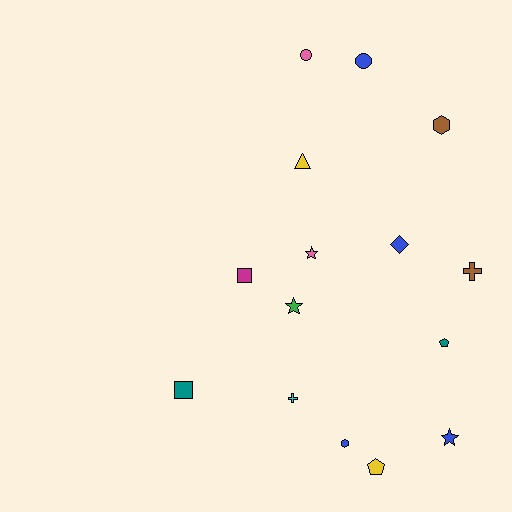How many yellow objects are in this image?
There are 2 yellow objects.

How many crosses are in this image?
There are 2 crosses.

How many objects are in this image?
There are 15 objects.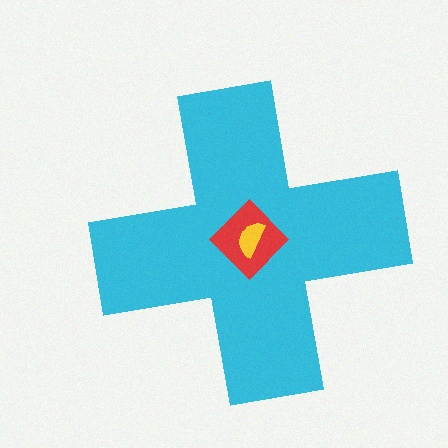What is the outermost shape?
The cyan cross.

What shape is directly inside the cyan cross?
The red diamond.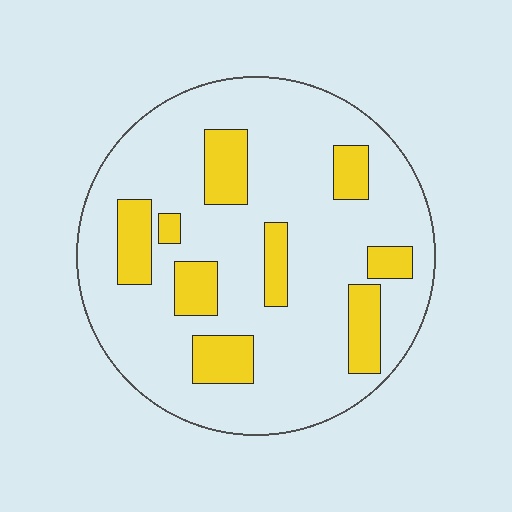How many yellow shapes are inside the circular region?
9.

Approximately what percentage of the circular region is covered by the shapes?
Approximately 20%.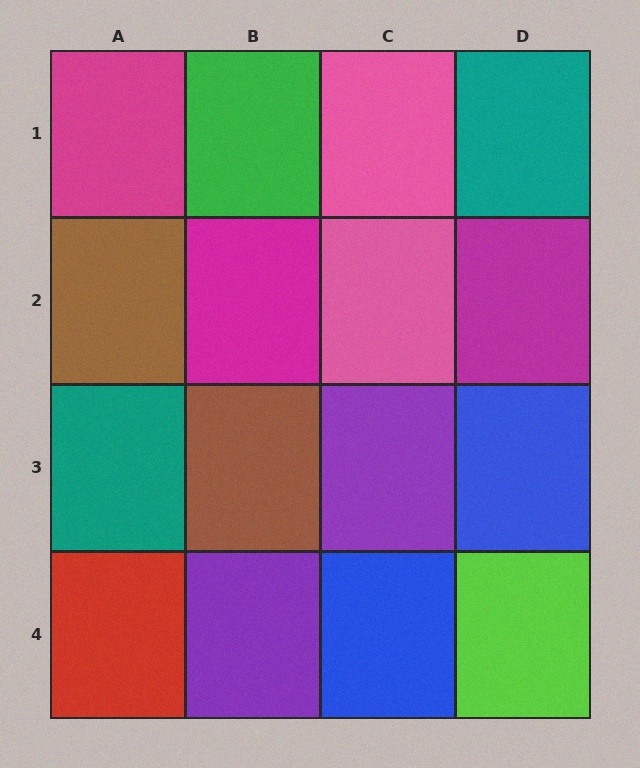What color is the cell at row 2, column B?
Magenta.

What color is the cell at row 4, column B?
Purple.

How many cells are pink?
2 cells are pink.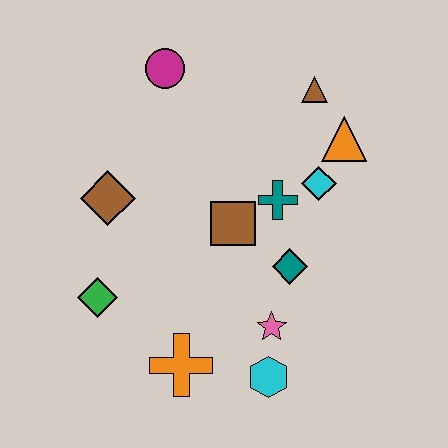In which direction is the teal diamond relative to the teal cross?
The teal diamond is below the teal cross.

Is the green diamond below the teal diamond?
Yes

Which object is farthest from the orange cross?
The brown triangle is farthest from the orange cross.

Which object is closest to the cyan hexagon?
The pink star is closest to the cyan hexagon.